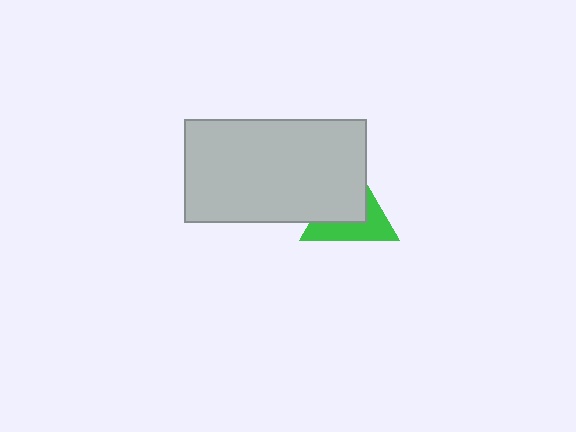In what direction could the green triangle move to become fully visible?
The green triangle could move toward the lower-right. That would shift it out from behind the light gray rectangle entirely.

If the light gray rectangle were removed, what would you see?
You would see the complete green triangle.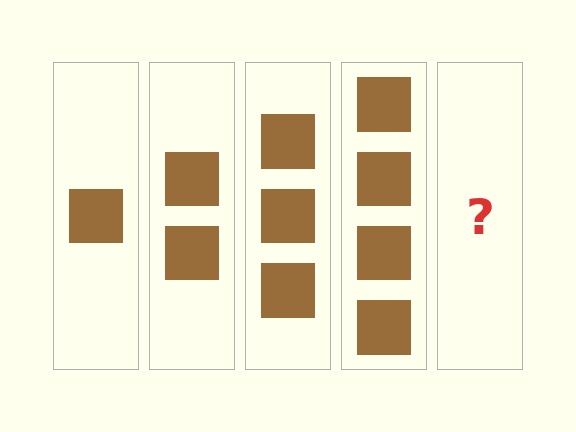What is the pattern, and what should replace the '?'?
The pattern is that each step adds one more square. The '?' should be 5 squares.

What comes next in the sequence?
The next element should be 5 squares.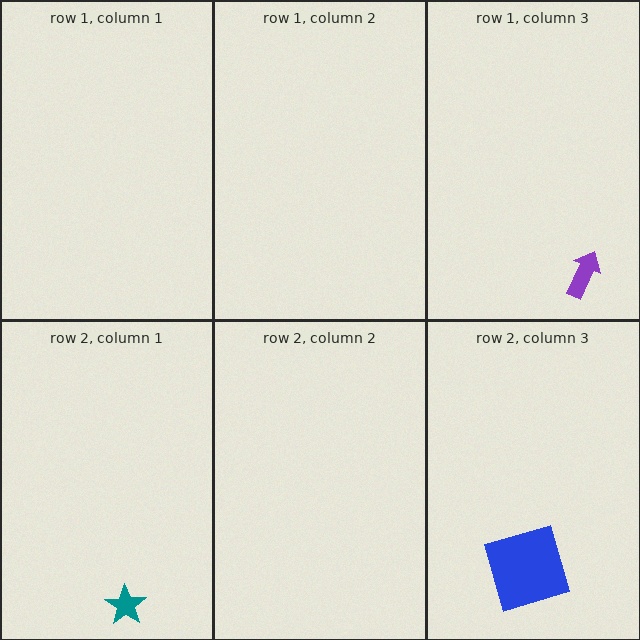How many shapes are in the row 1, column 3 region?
1.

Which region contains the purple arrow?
The row 1, column 3 region.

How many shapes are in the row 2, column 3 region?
1.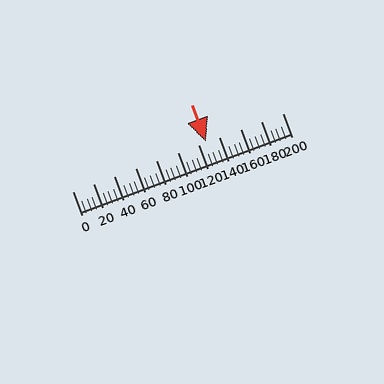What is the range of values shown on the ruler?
The ruler shows values from 0 to 200.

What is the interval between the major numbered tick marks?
The major tick marks are spaced 20 units apart.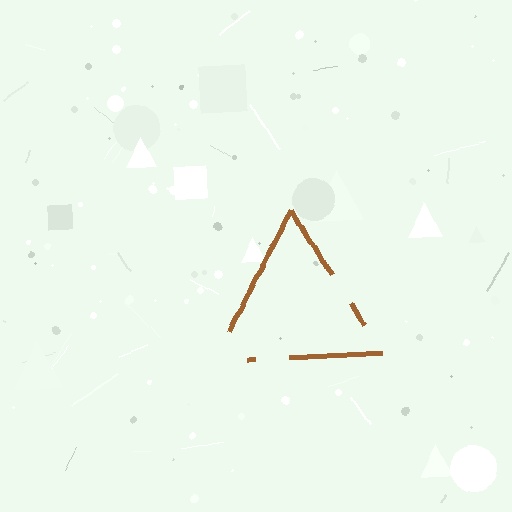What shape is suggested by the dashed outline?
The dashed outline suggests a triangle.